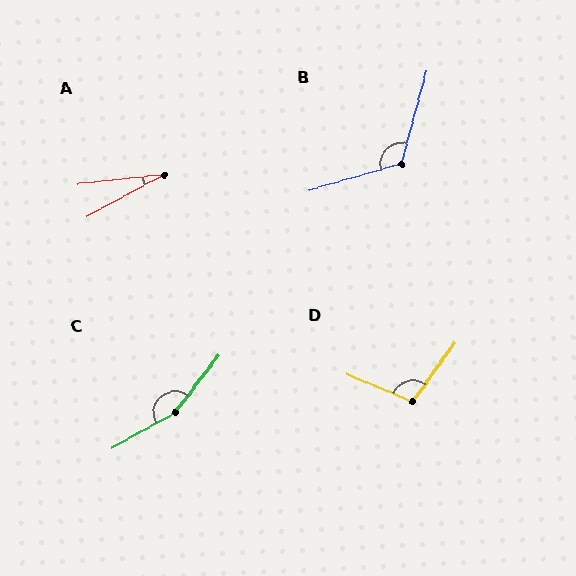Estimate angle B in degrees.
Approximately 122 degrees.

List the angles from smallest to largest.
A (23°), D (103°), B (122°), C (157°).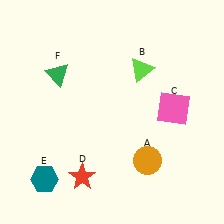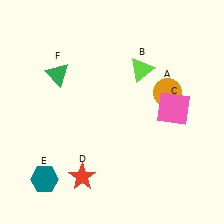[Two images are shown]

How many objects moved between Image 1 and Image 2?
1 object moved between the two images.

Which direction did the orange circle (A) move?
The orange circle (A) moved up.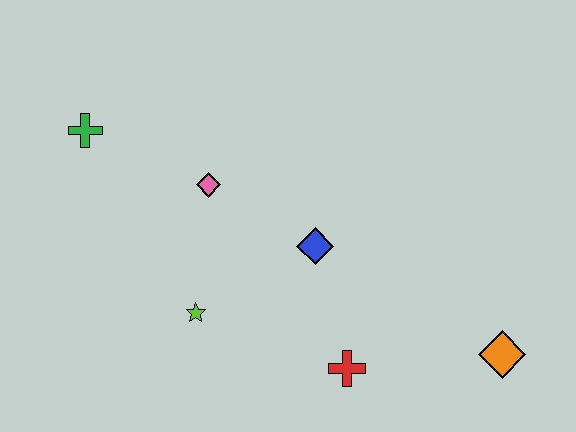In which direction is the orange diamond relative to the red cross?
The orange diamond is to the right of the red cross.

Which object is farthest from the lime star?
The orange diamond is farthest from the lime star.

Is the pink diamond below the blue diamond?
No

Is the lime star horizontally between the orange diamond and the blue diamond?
No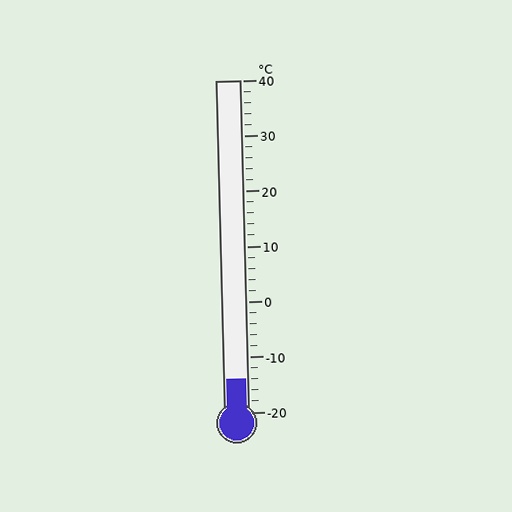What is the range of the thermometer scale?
The thermometer scale ranges from -20°C to 40°C.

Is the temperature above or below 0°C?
The temperature is below 0°C.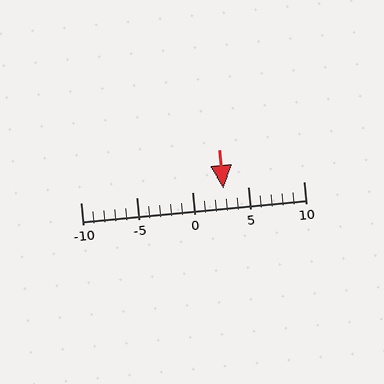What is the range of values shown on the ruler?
The ruler shows values from -10 to 10.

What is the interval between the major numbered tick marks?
The major tick marks are spaced 5 units apart.